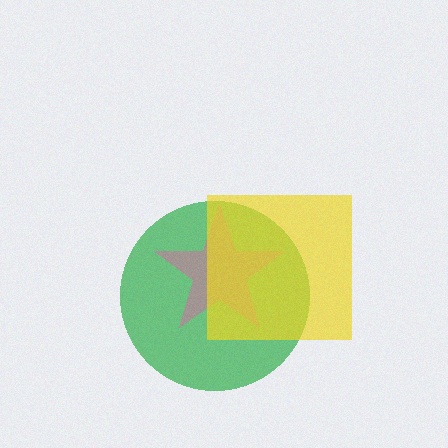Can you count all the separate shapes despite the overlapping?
Yes, there are 3 separate shapes.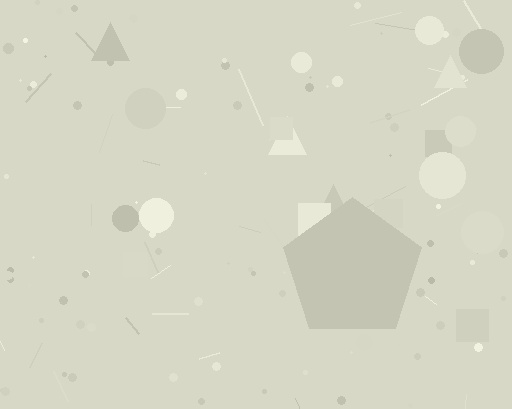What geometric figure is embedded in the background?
A pentagon is embedded in the background.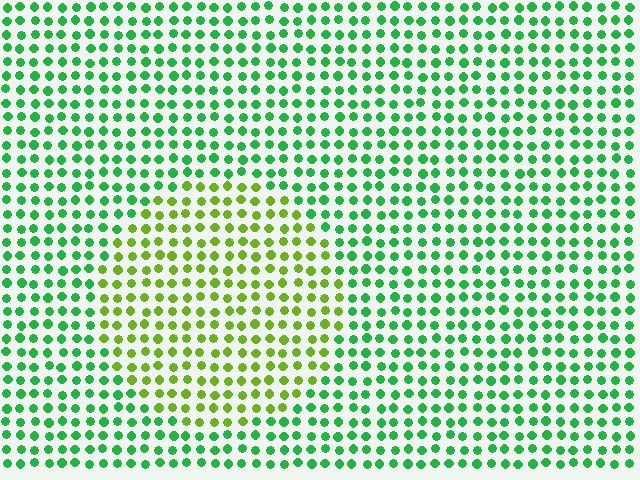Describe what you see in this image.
The image is filled with small green elements in a uniform arrangement. A circle-shaped region is visible where the elements are tinted to a slightly different hue, forming a subtle color boundary.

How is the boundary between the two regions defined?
The boundary is defined purely by a slight shift in hue (about 45 degrees). Spacing, size, and orientation are identical on both sides.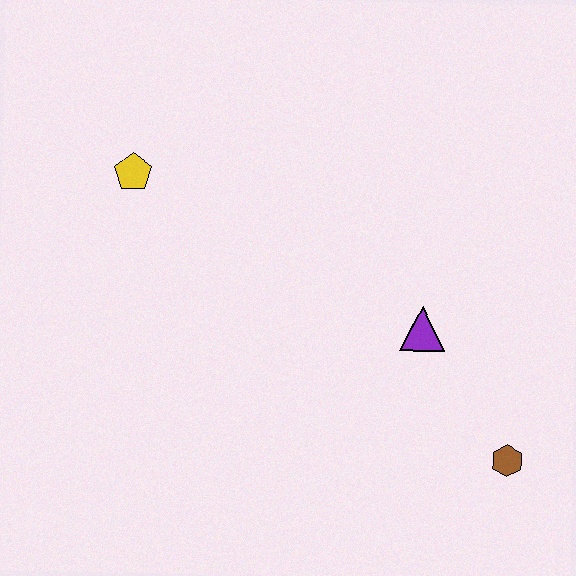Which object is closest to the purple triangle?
The brown hexagon is closest to the purple triangle.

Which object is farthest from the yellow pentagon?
The brown hexagon is farthest from the yellow pentagon.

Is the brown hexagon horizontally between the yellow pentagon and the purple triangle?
No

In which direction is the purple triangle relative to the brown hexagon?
The purple triangle is above the brown hexagon.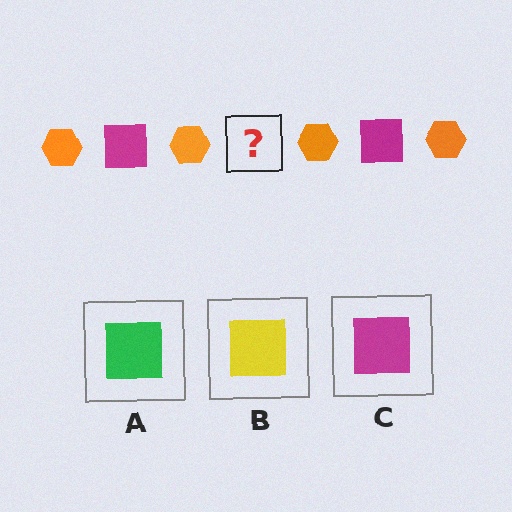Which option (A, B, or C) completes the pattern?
C.